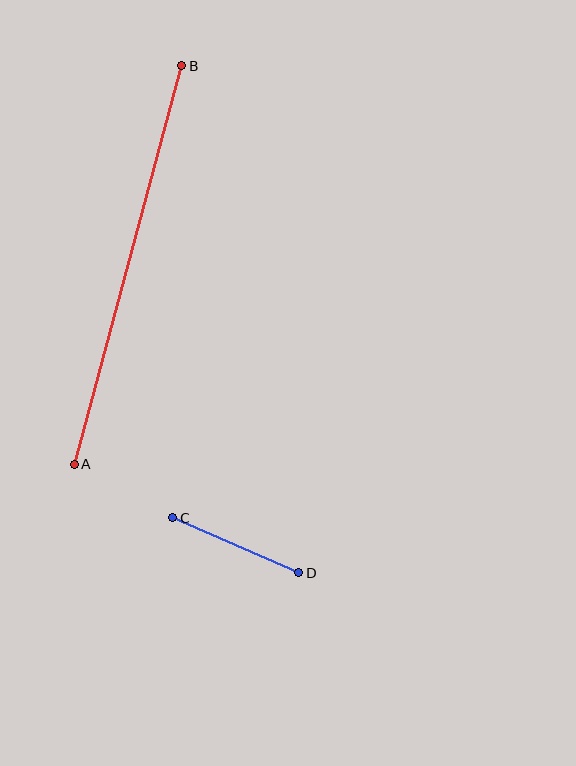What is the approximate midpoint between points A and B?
The midpoint is at approximately (128, 265) pixels.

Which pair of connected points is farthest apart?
Points A and B are farthest apart.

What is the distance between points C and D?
The distance is approximately 138 pixels.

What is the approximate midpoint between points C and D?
The midpoint is at approximately (236, 545) pixels.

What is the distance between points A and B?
The distance is approximately 413 pixels.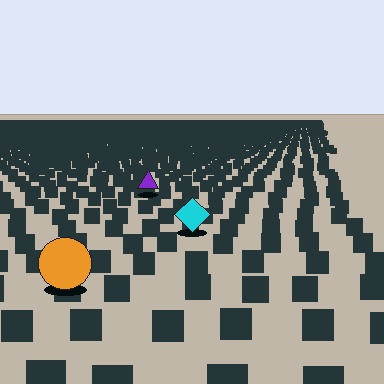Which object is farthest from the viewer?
The purple triangle is farthest from the viewer. It appears smaller and the ground texture around it is denser.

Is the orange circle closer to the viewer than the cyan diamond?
Yes. The orange circle is closer — you can tell from the texture gradient: the ground texture is coarser near it.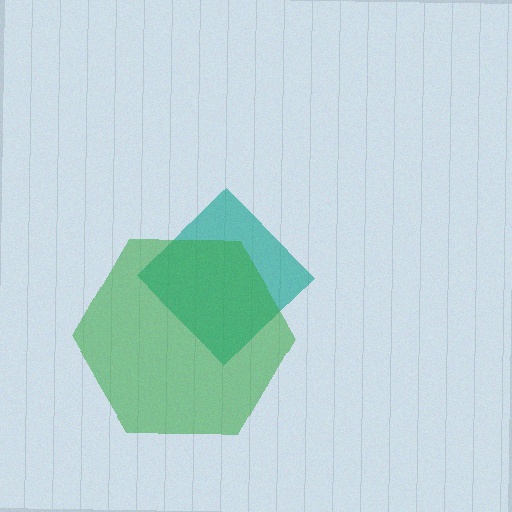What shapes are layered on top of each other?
The layered shapes are: a teal diamond, a green hexagon.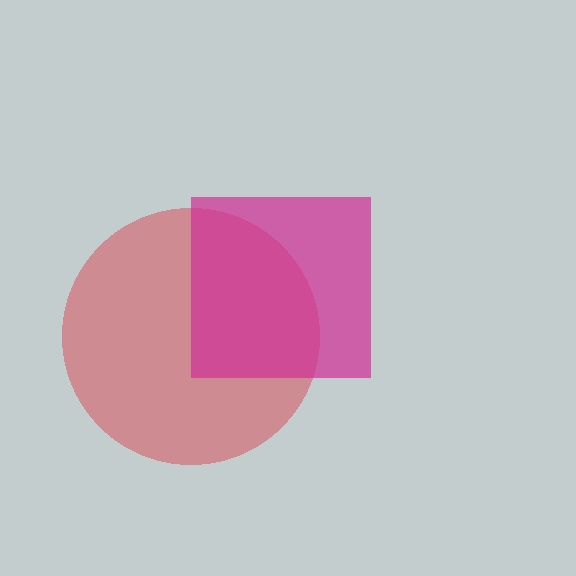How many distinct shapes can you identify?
There are 2 distinct shapes: a red circle, a magenta square.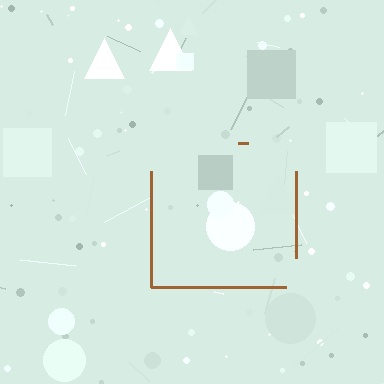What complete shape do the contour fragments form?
The contour fragments form a square.